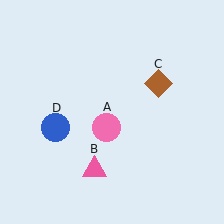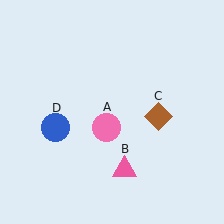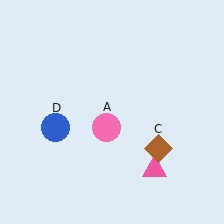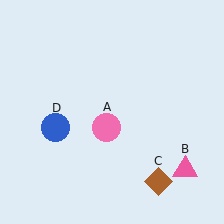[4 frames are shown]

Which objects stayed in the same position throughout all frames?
Pink circle (object A) and blue circle (object D) remained stationary.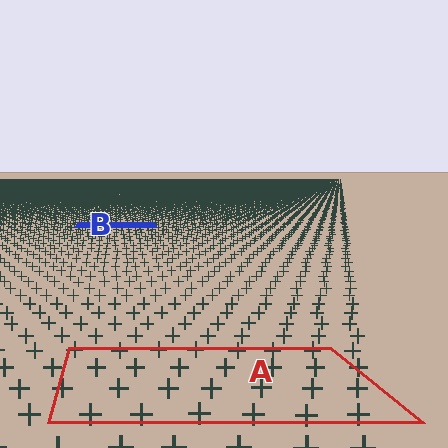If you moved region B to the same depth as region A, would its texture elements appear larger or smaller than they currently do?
They would appear larger. At a closer depth, the same texture elements are projected at a bigger on-screen size.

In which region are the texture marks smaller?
The texture marks are smaller in region B, because it is farther away.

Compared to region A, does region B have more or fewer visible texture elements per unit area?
Region B has more texture elements per unit area — they are packed more densely because it is farther away.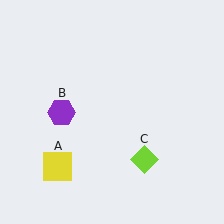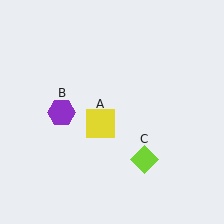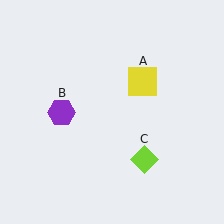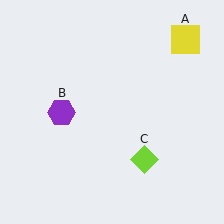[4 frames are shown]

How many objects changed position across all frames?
1 object changed position: yellow square (object A).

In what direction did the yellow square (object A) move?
The yellow square (object A) moved up and to the right.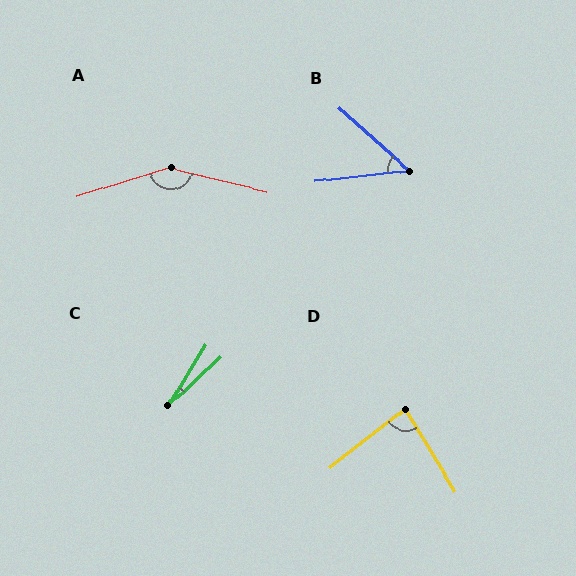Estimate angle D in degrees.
Approximately 84 degrees.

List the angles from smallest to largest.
C (16°), B (49°), D (84°), A (149°).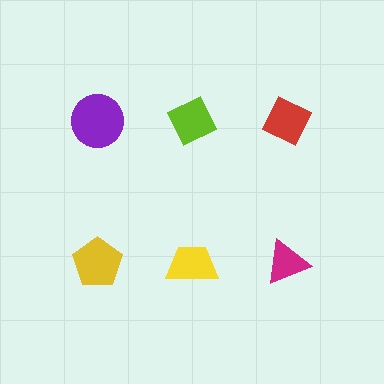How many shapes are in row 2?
3 shapes.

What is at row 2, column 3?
A magenta triangle.